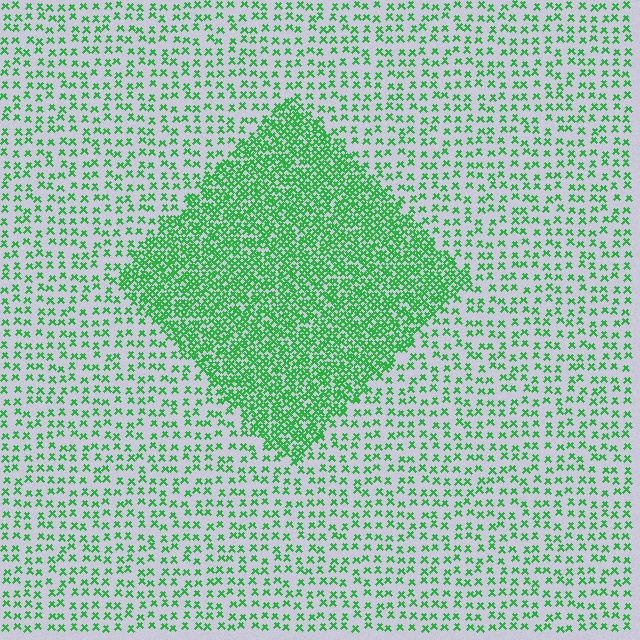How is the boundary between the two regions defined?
The boundary is defined by a change in element density (approximately 2.7x ratio). All elements are the same color, size, and shape.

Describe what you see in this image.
The image contains small green elements arranged at two different densities. A diamond-shaped region is visible where the elements are more densely packed than the surrounding area.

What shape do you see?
I see a diamond.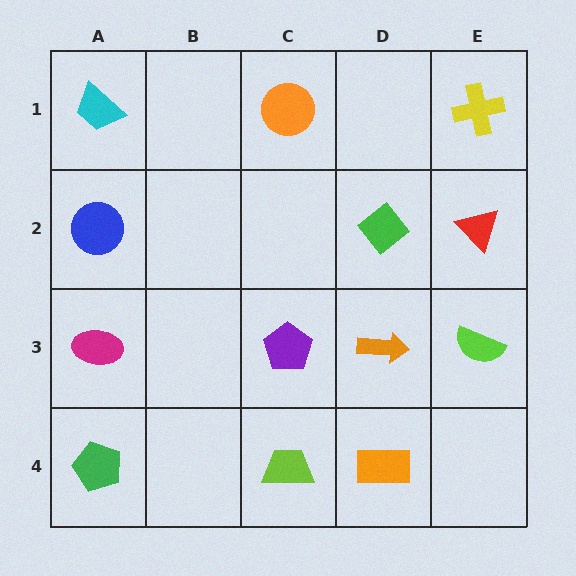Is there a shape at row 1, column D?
No, that cell is empty.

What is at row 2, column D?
A green diamond.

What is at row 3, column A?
A magenta ellipse.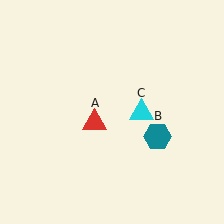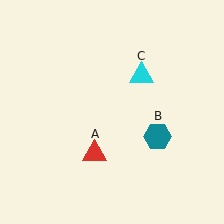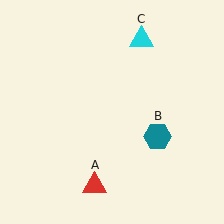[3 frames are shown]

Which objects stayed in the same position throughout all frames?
Teal hexagon (object B) remained stationary.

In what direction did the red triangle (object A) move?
The red triangle (object A) moved down.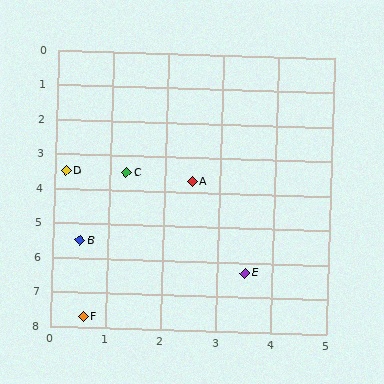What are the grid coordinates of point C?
Point C is at approximately (1.3, 3.5).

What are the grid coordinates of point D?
Point D is at approximately (0.2, 3.5).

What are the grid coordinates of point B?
Point B is at approximately (0.5, 5.5).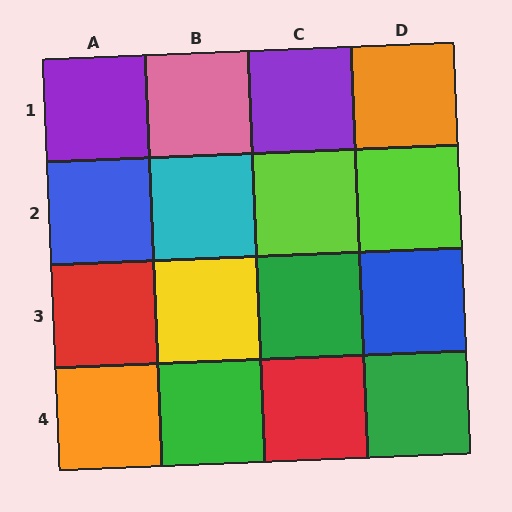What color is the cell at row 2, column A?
Blue.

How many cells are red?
2 cells are red.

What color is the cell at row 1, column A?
Purple.